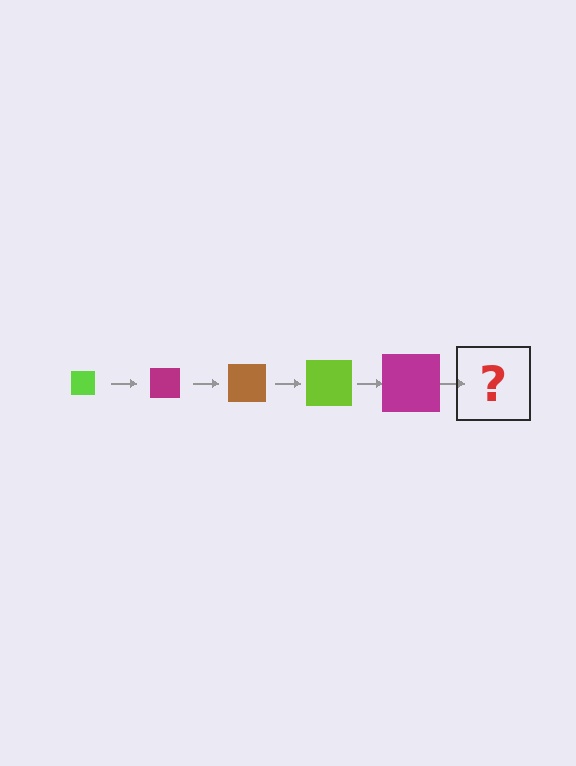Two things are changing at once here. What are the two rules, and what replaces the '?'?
The two rules are that the square grows larger each step and the color cycles through lime, magenta, and brown. The '?' should be a brown square, larger than the previous one.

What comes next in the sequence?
The next element should be a brown square, larger than the previous one.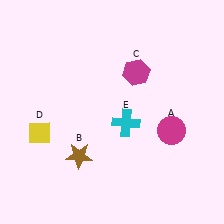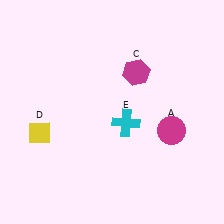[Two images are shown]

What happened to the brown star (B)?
The brown star (B) was removed in Image 2. It was in the bottom-left area of Image 1.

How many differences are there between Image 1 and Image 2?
There is 1 difference between the two images.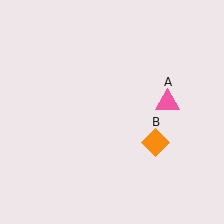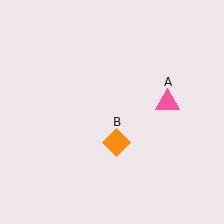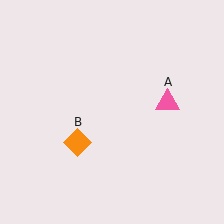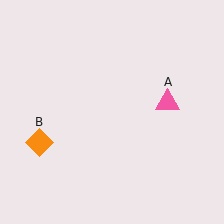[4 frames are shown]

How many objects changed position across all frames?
1 object changed position: orange diamond (object B).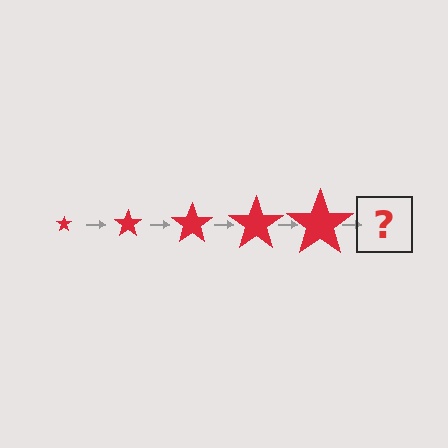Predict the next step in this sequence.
The next step is a red star, larger than the previous one.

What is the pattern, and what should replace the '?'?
The pattern is that the star gets progressively larger each step. The '?' should be a red star, larger than the previous one.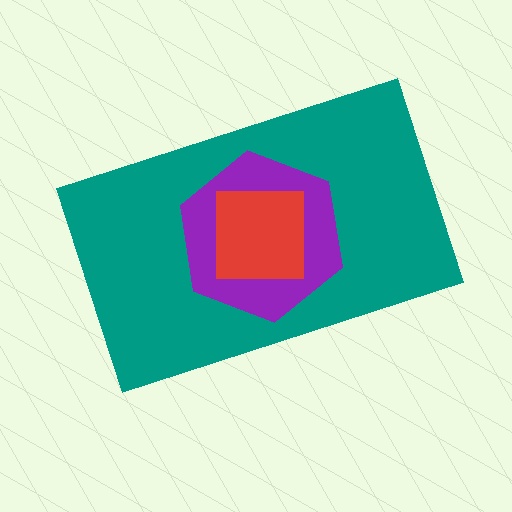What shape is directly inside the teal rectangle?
The purple hexagon.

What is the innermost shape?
The red square.